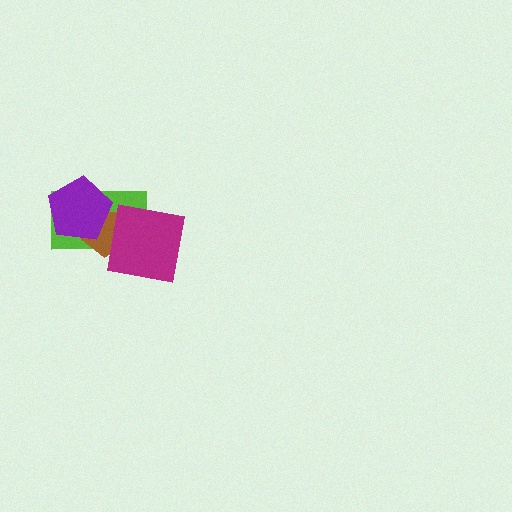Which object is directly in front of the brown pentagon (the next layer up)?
The purple pentagon is directly in front of the brown pentagon.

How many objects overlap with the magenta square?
2 objects overlap with the magenta square.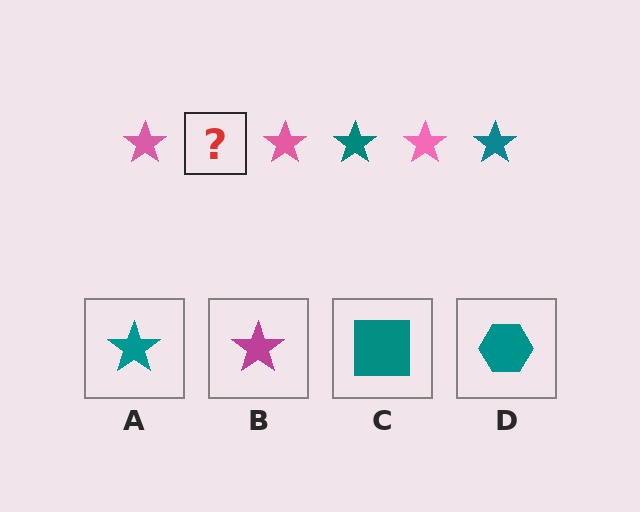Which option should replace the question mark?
Option A.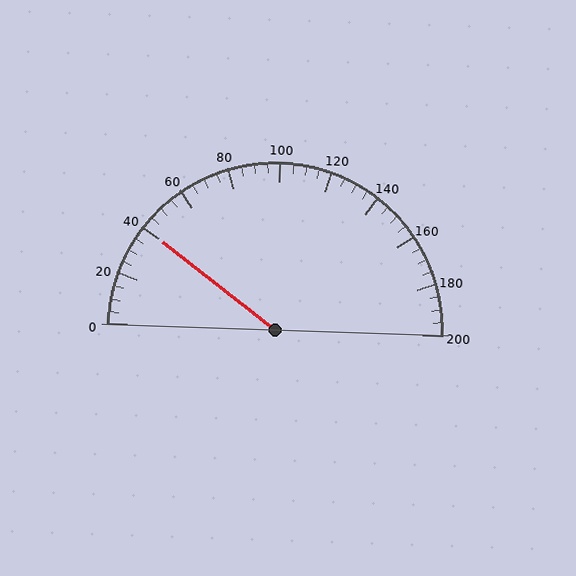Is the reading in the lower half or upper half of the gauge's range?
The reading is in the lower half of the range (0 to 200).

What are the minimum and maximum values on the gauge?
The gauge ranges from 0 to 200.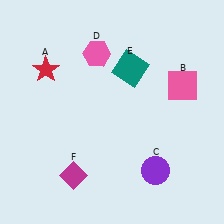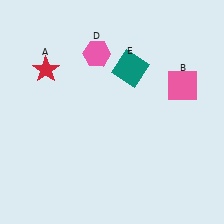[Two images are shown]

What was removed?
The purple circle (C), the magenta diamond (F) were removed in Image 2.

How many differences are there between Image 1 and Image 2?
There are 2 differences between the two images.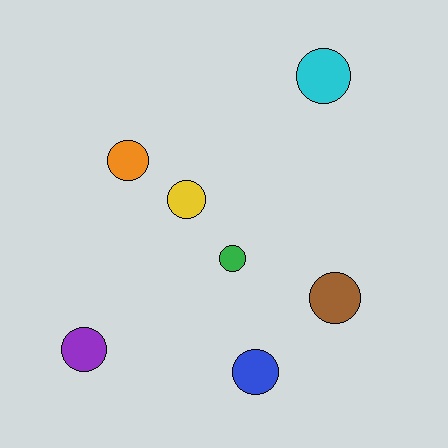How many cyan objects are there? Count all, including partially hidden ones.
There is 1 cyan object.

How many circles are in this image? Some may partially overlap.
There are 7 circles.